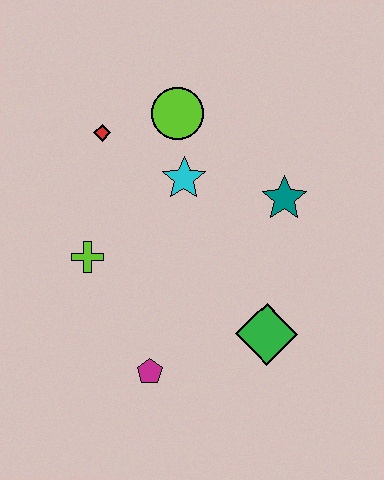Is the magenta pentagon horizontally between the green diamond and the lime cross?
Yes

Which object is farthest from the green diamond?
The red diamond is farthest from the green diamond.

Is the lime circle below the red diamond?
No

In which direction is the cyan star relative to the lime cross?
The cyan star is to the right of the lime cross.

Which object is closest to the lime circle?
The cyan star is closest to the lime circle.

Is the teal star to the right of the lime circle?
Yes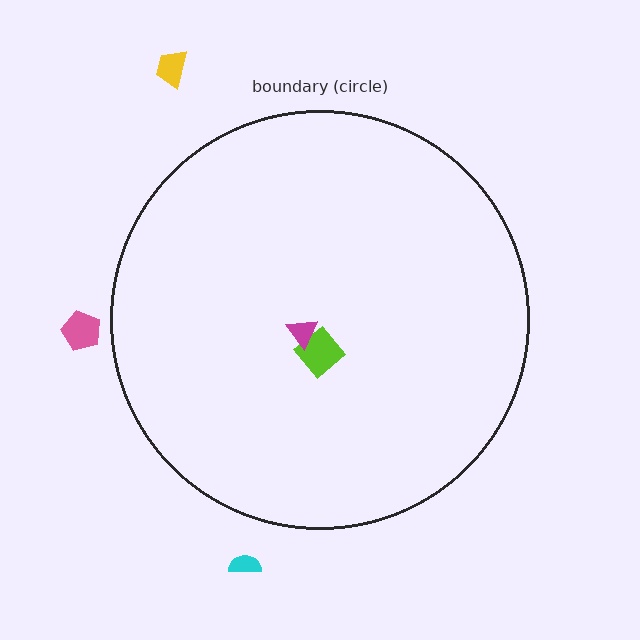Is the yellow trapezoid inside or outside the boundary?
Outside.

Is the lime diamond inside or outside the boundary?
Inside.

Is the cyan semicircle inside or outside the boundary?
Outside.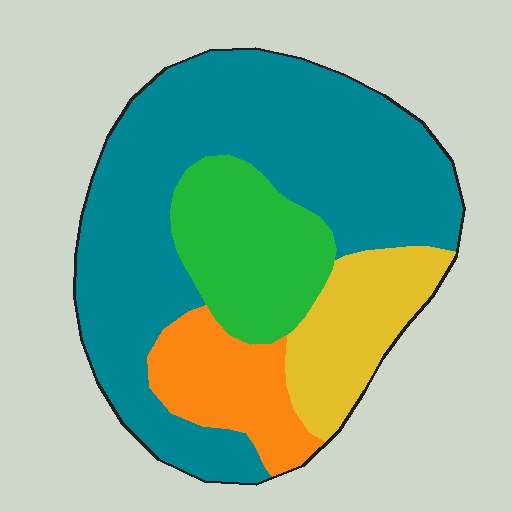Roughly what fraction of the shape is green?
Green covers roughly 15% of the shape.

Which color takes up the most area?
Teal, at roughly 55%.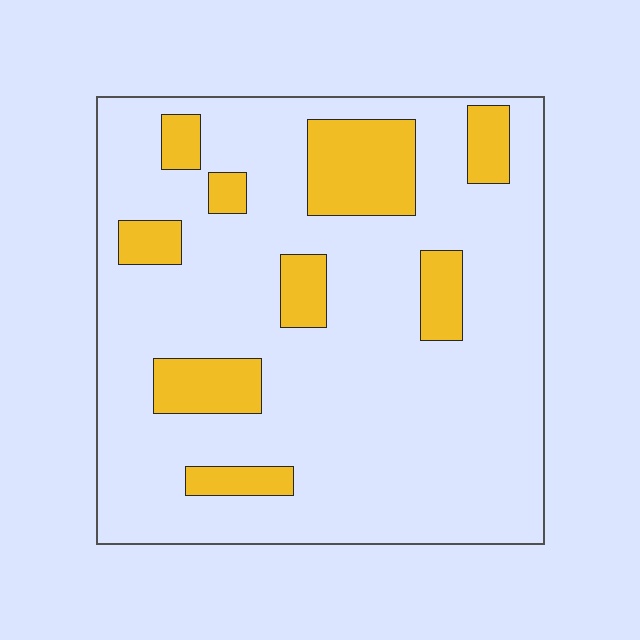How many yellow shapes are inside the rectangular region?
9.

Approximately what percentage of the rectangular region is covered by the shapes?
Approximately 20%.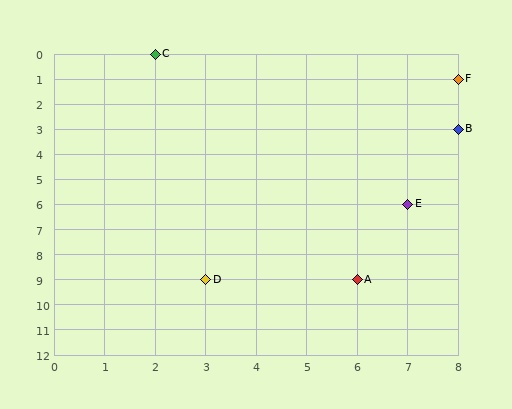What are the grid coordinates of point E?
Point E is at grid coordinates (7, 6).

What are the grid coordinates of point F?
Point F is at grid coordinates (8, 1).